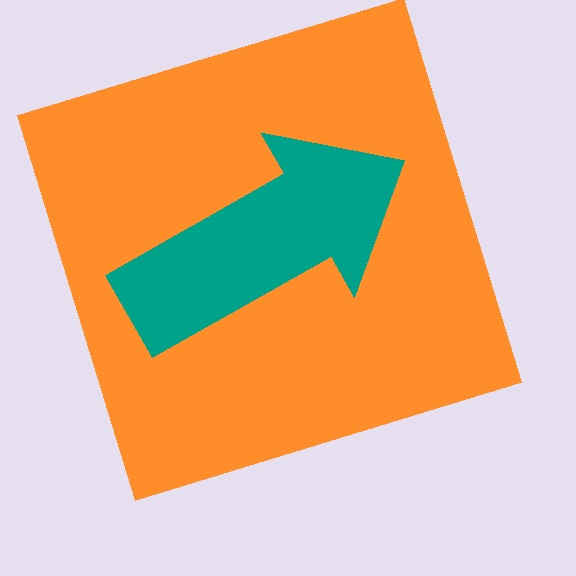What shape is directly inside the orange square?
The teal arrow.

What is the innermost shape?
The teal arrow.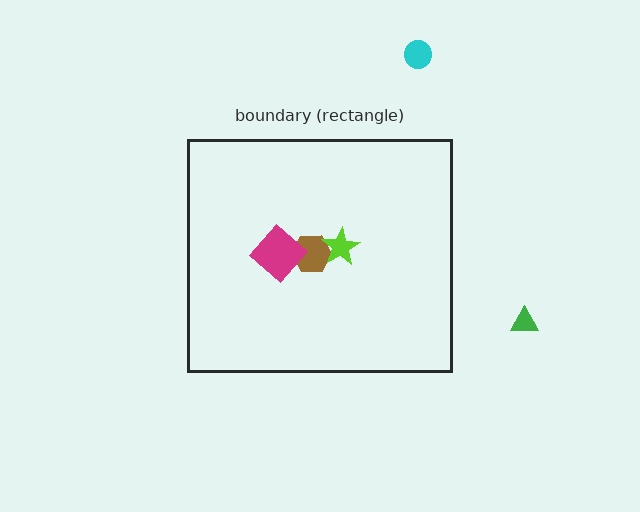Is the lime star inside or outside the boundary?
Inside.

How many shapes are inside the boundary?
3 inside, 2 outside.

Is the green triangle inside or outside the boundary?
Outside.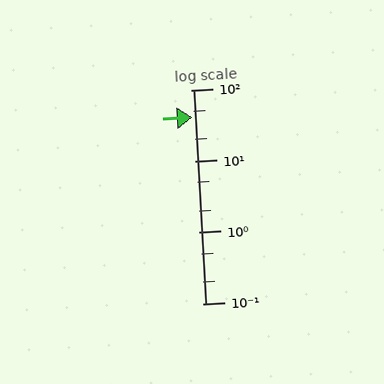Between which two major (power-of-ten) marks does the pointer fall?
The pointer is between 10 and 100.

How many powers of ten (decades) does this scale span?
The scale spans 3 decades, from 0.1 to 100.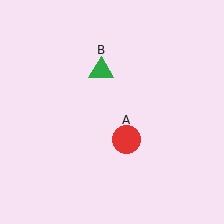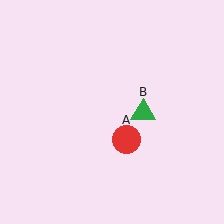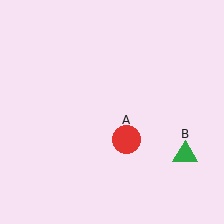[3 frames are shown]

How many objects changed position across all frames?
1 object changed position: green triangle (object B).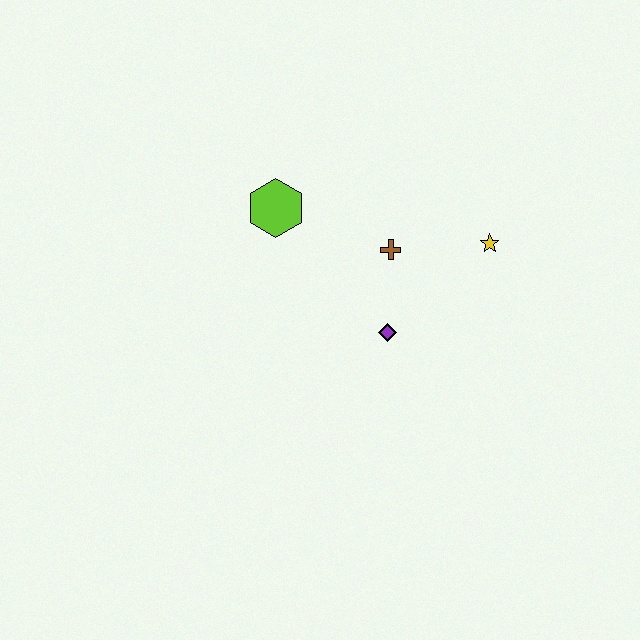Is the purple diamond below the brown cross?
Yes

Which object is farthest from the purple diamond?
The lime hexagon is farthest from the purple diamond.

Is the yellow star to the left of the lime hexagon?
No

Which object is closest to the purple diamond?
The brown cross is closest to the purple diamond.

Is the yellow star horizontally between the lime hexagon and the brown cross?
No